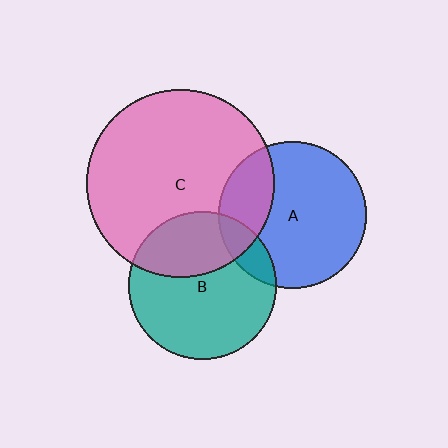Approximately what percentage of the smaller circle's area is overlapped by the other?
Approximately 10%.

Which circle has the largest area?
Circle C (pink).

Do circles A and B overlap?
Yes.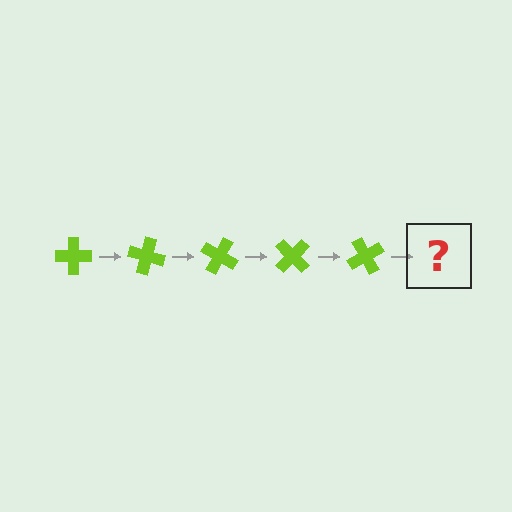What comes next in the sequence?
The next element should be a lime cross rotated 75 degrees.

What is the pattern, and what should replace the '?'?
The pattern is that the cross rotates 15 degrees each step. The '?' should be a lime cross rotated 75 degrees.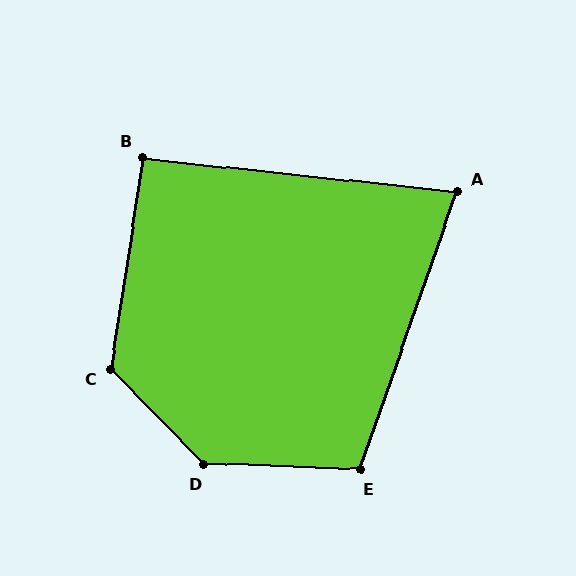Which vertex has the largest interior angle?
D, at approximately 136 degrees.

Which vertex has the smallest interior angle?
A, at approximately 77 degrees.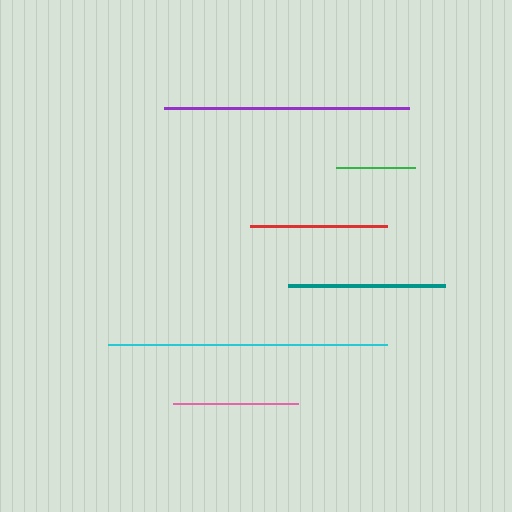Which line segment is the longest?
The cyan line is the longest at approximately 279 pixels.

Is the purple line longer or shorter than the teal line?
The purple line is longer than the teal line.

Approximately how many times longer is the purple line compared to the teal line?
The purple line is approximately 1.6 times the length of the teal line.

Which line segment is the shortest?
The green line is the shortest at approximately 80 pixels.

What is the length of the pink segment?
The pink segment is approximately 124 pixels long.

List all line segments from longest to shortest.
From longest to shortest: cyan, purple, teal, red, pink, green.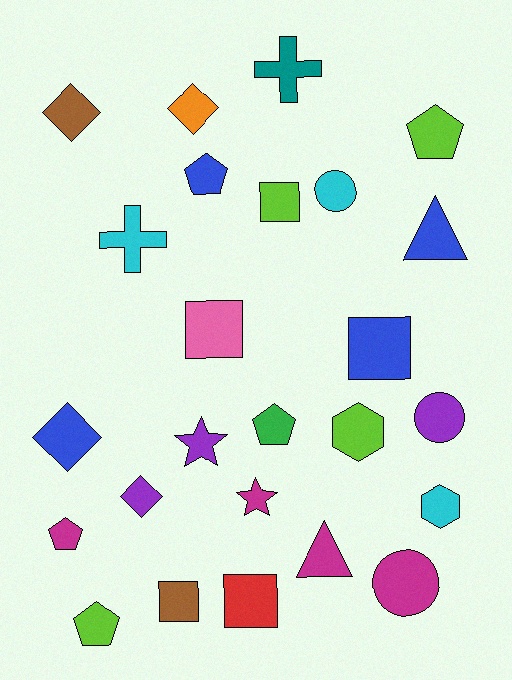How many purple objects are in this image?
There are 3 purple objects.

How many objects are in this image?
There are 25 objects.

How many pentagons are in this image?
There are 5 pentagons.